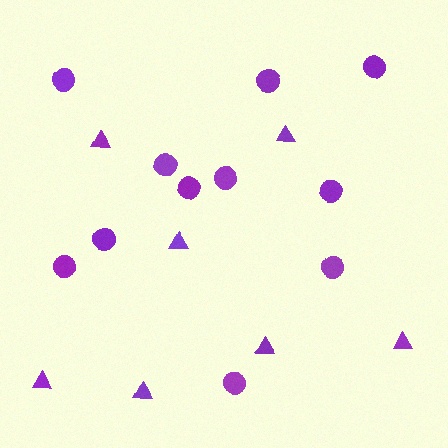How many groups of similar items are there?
There are 2 groups: one group of circles (11) and one group of triangles (7).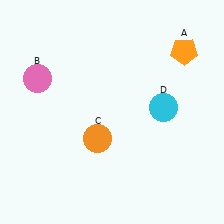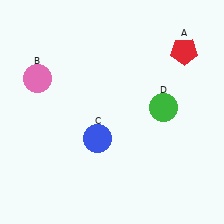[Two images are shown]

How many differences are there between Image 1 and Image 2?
There are 3 differences between the two images.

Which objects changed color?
A changed from orange to red. C changed from orange to blue. D changed from cyan to green.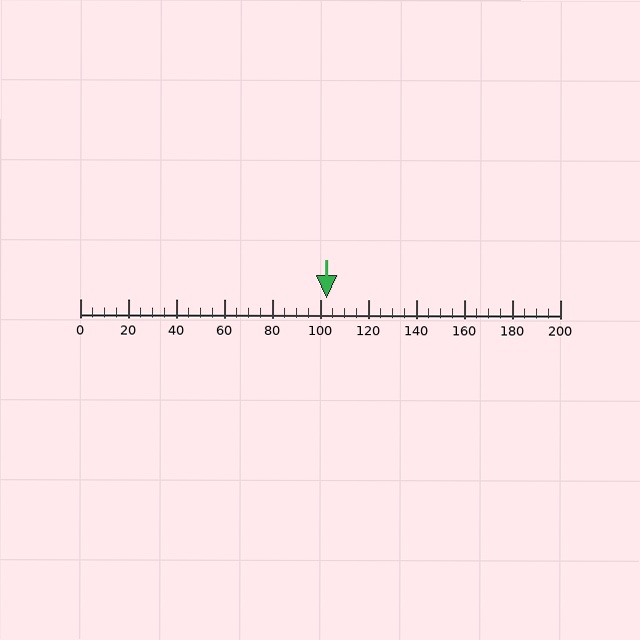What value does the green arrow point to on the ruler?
The green arrow points to approximately 103.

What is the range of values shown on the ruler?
The ruler shows values from 0 to 200.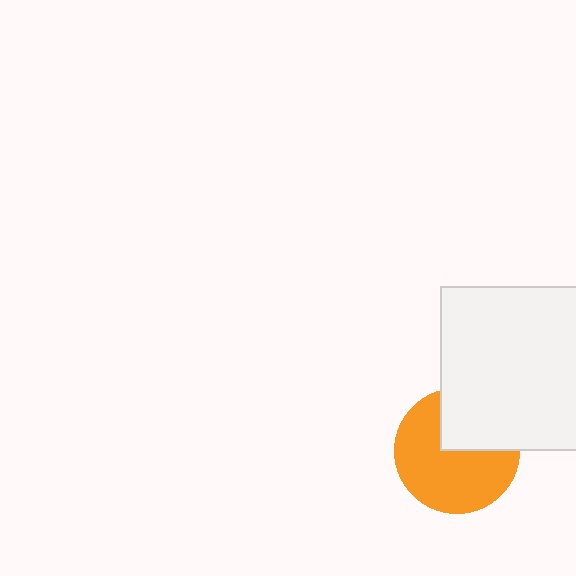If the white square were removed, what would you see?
You would see the complete orange circle.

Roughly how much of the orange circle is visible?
Most of it is visible (roughly 66%).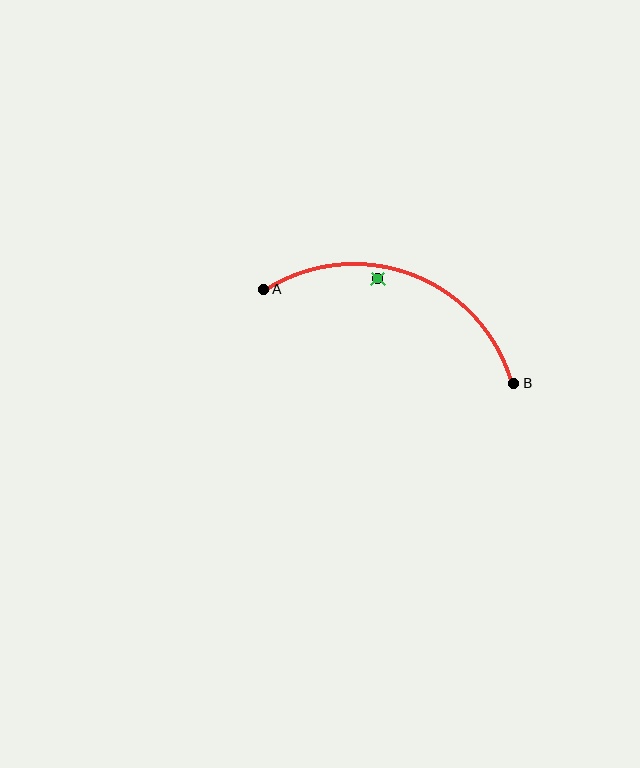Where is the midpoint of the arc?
The arc midpoint is the point on the curve farthest from the straight line joining A and B. It sits above that line.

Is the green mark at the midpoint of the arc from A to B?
No — the green mark does not lie on the arc at all. It sits slightly inside the curve.